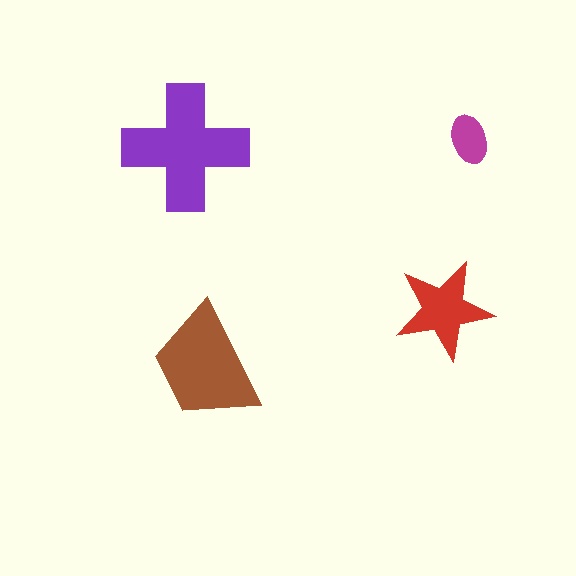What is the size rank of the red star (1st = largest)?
3rd.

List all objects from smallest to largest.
The magenta ellipse, the red star, the brown trapezoid, the purple cross.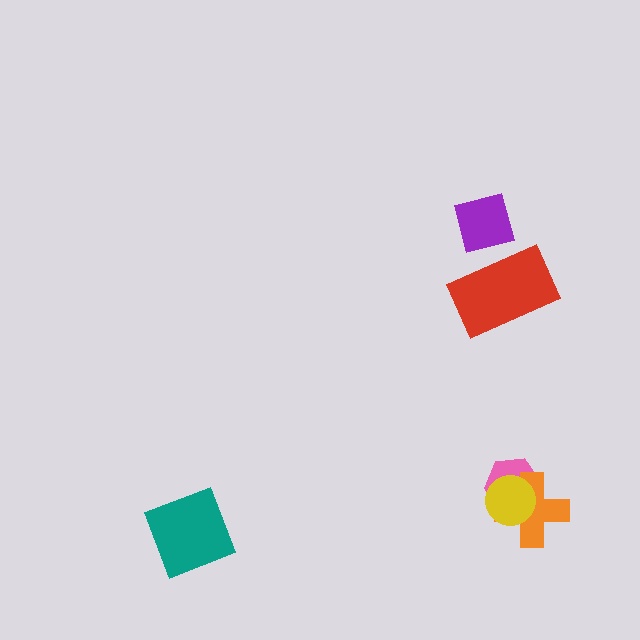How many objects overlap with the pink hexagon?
2 objects overlap with the pink hexagon.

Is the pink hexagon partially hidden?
Yes, it is partially covered by another shape.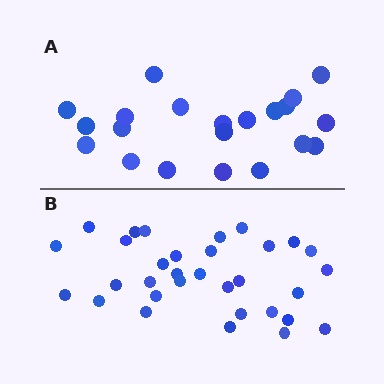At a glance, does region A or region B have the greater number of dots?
Region B (the bottom region) has more dots.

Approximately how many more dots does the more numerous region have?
Region B has roughly 12 or so more dots than region A.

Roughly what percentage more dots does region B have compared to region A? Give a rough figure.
About 50% more.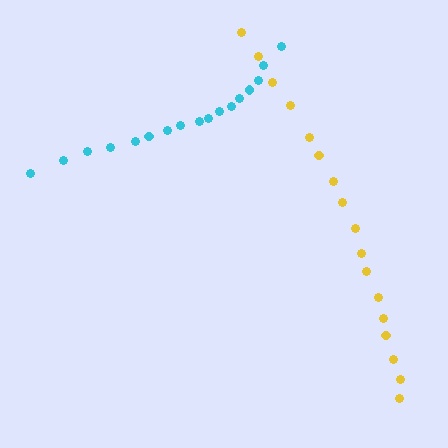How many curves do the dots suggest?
There are 2 distinct paths.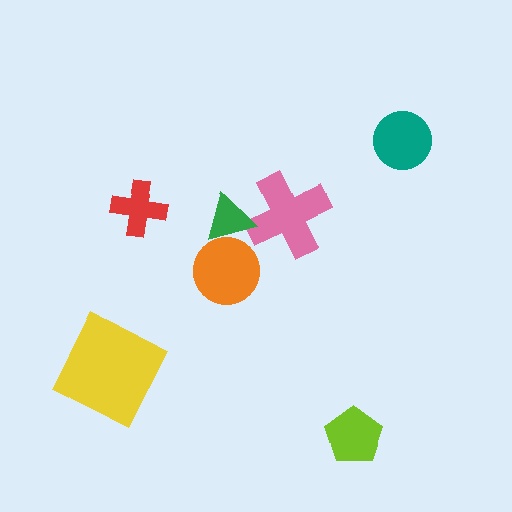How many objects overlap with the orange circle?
1 object overlaps with the orange circle.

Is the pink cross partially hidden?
Yes, it is partially covered by another shape.